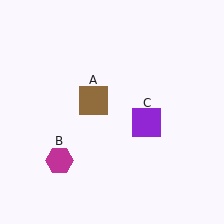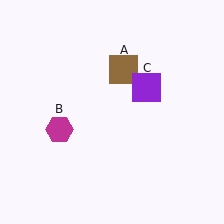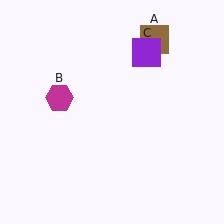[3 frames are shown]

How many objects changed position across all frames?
3 objects changed position: brown square (object A), magenta hexagon (object B), purple square (object C).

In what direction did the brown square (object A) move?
The brown square (object A) moved up and to the right.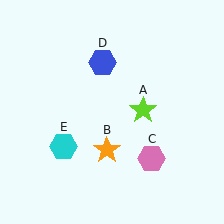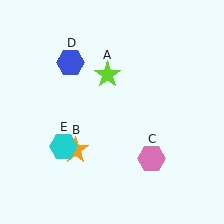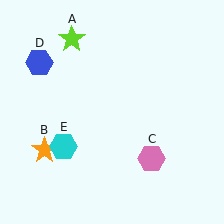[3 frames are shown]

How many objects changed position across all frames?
3 objects changed position: lime star (object A), orange star (object B), blue hexagon (object D).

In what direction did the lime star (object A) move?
The lime star (object A) moved up and to the left.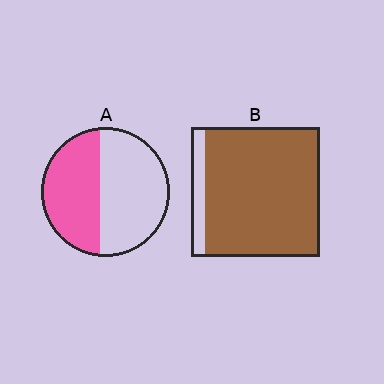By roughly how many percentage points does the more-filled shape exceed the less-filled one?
By roughly 45 percentage points (B over A).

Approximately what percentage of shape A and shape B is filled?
A is approximately 45% and B is approximately 90%.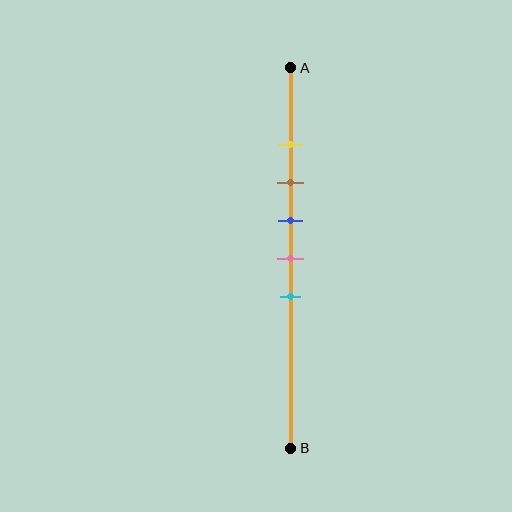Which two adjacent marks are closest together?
The yellow and brown marks are the closest adjacent pair.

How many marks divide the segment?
There are 5 marks dividing the segment.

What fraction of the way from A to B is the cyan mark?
The cyan mark is approximately 60% (0.6) of the way from A to B.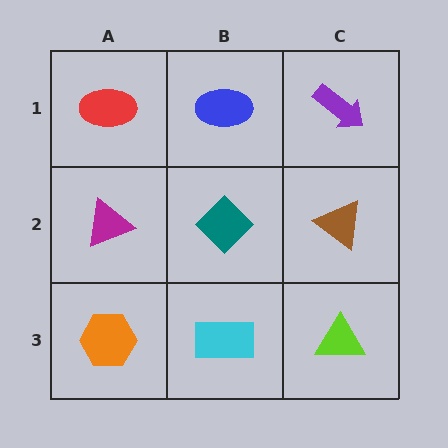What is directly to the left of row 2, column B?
A magenta triangle.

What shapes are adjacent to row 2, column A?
A red ellipse (row 1, column A), an orange hexagon (row 3, column A), a teal diamond (row 2, column B).